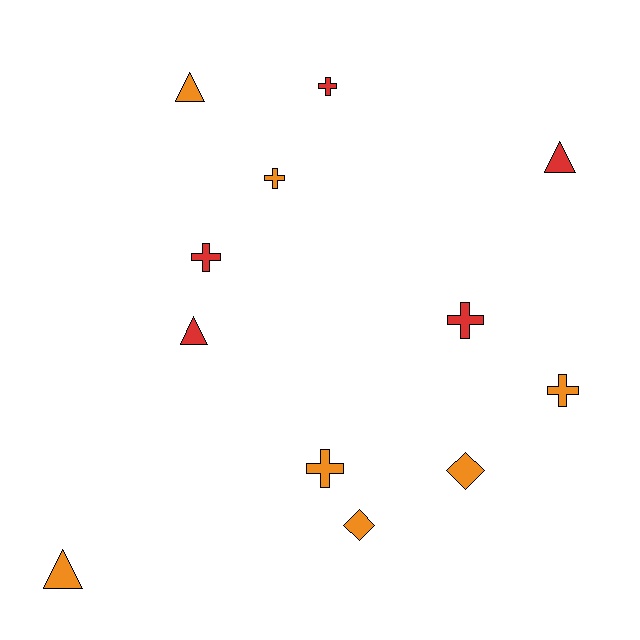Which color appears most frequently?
Orange, with 7 objects.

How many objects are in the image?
There are 12 objects.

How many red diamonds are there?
There are no red diamonds.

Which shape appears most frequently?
Cross, with 6 objects.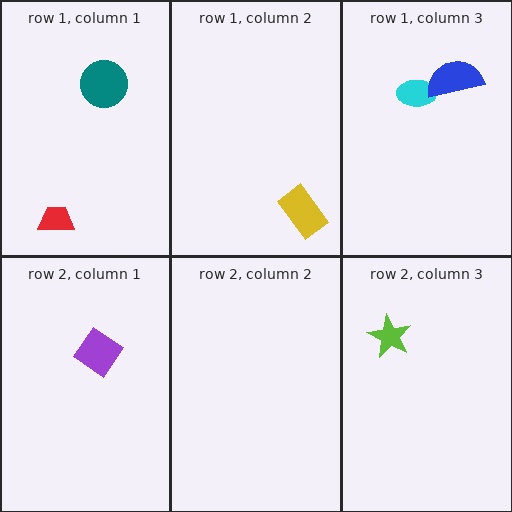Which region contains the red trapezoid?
The row 1, column 1 region.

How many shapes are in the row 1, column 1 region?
2.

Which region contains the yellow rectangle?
The row 1, column 2 region.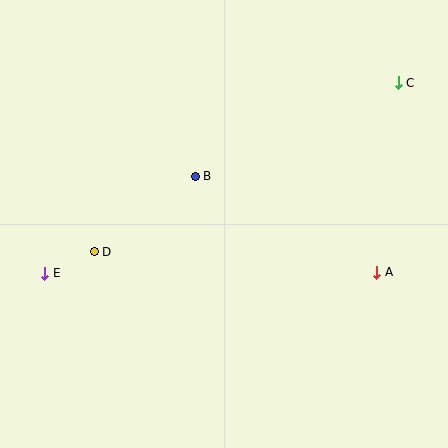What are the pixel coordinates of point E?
Point E is at (45, 273).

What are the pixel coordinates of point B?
Point B is at (195, 176).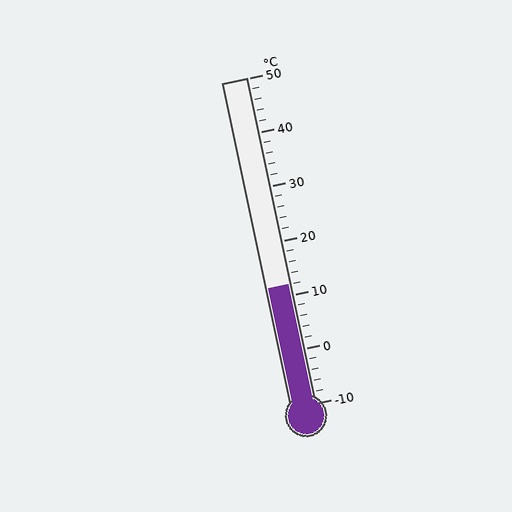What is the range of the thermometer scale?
The thermometer scale ranges from -10°C to 50°C.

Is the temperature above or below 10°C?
The temperature is above 10°C.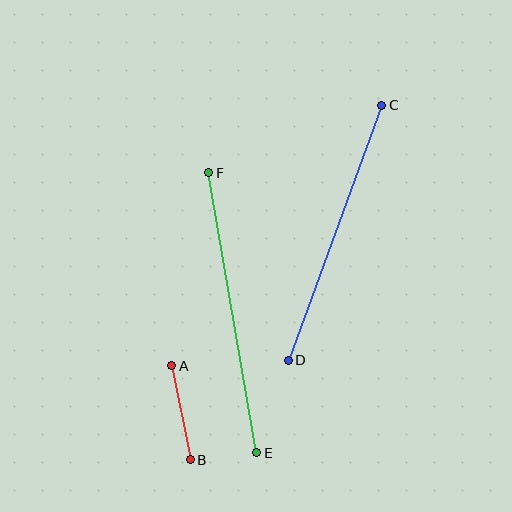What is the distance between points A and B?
The distance is approximately 96 pixels.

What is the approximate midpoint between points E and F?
The midpoint is at approximately (233, 313) pixels.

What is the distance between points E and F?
The distance is approximately 284 pixels.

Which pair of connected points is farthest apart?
Points E and F are farthest apart.